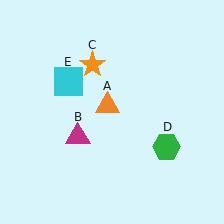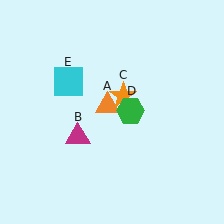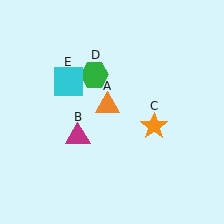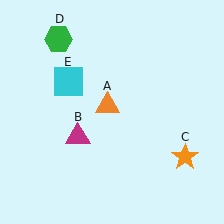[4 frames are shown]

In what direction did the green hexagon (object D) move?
The green hexagon (object D) moved up and to the left.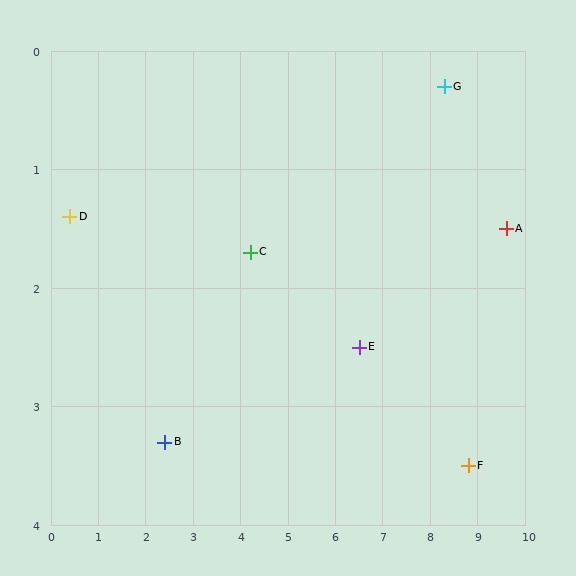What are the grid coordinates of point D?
Point D is at approximately (0.4, 1.4).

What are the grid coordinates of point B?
Point B is at approximately (2.4, 3.3).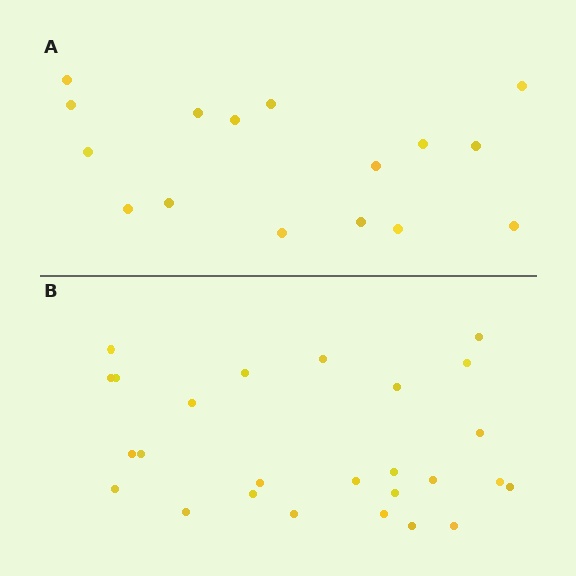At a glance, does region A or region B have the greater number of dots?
Region B (the bottom region) has more dots.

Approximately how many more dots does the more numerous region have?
Region B has roughly 10 or so more dots than region A.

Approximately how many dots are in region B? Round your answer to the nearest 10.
About 30 dots. (The exact count is 26, which rounds to 30.)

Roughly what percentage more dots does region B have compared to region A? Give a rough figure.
About 60% more.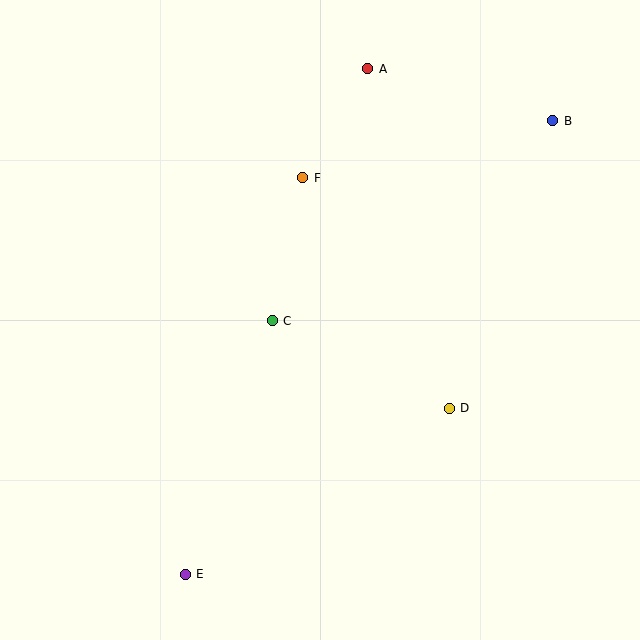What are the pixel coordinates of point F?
Point F is at (303, 178).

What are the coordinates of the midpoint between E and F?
The midpoint between E and F is at (244, 376).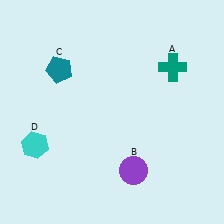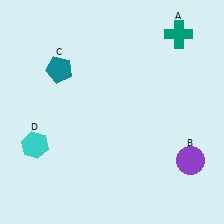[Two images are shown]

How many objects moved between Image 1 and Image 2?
2 objects moved between the two images.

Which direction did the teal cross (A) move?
The teal cross (A) moved up.